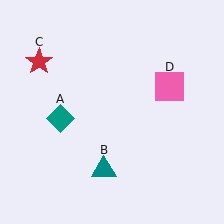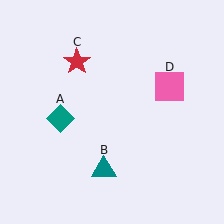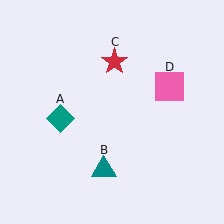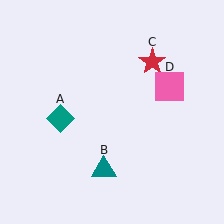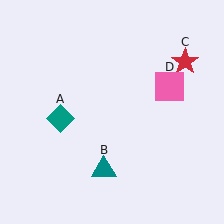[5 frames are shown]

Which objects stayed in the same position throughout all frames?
Teal diamond (object A) and teal triangle (object B) and pink square (object D) remained stationary.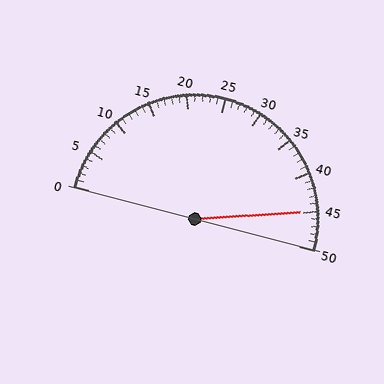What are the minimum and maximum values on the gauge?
The gauge ranges from 0 to 50.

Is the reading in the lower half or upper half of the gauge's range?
The reading is in the upper half of the range (0 to 50).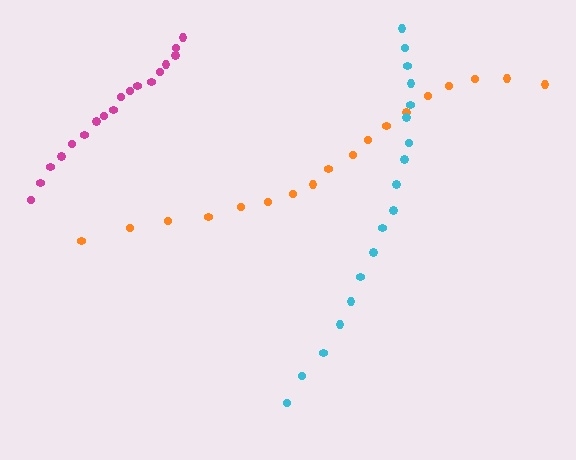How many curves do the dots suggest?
There are 3 distinct paths.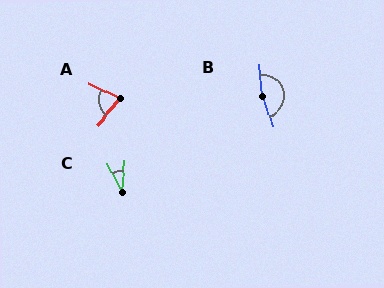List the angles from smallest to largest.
C (33°), A (75°), B (167°).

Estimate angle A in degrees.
Approximately 75 degrees.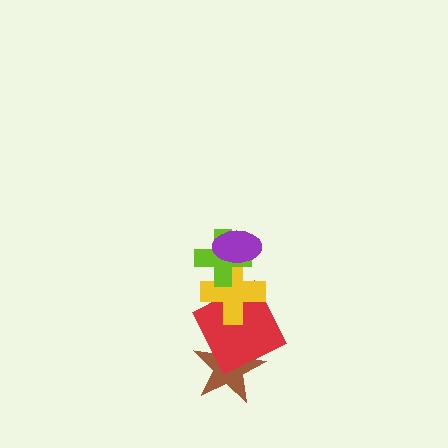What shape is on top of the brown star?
The red square is on top of the brown star.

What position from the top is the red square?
The red square is 4th from the top.